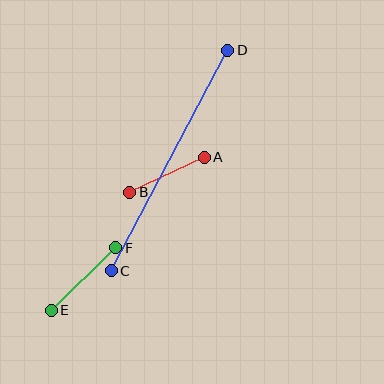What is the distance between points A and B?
The distance is approximately 83 pixels.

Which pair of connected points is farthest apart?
Points C and D are farthest apart.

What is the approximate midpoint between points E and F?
The midpoint is at approximately (84, 279) pixels.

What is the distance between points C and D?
The distance is approximately 249 pixels.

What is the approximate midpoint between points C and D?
The midpoint is at approximately (169, 160) pixels.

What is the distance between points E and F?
The distance is approximately 89 pixels.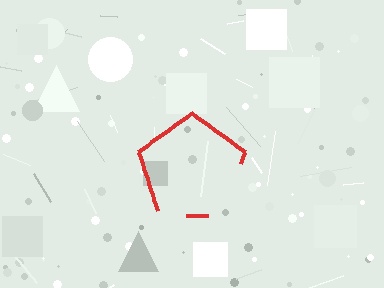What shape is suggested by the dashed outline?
The dashed outline suggests a pentagon.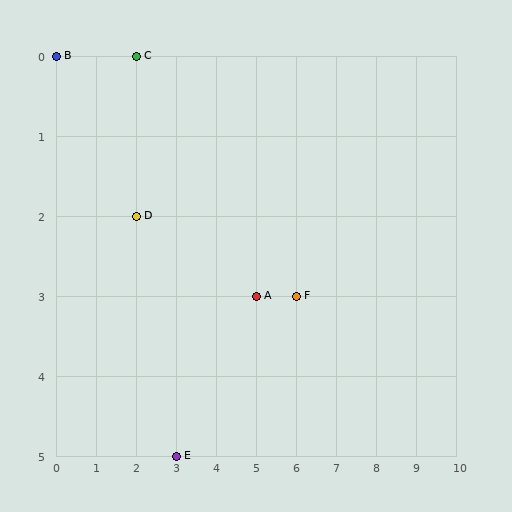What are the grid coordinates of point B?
Point B is at grid coordinates (0, 0).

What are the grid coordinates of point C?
Point C is at grid coordinates (2, 0).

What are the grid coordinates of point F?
Point F is at grid coordinates (6, 3).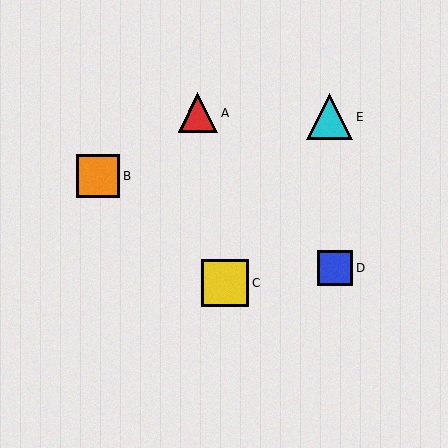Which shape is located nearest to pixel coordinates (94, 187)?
The orange square (labeled B) at (98, 176) is nearest to that location.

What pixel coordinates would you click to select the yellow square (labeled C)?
Click at (225, 283) to select the yellow square C.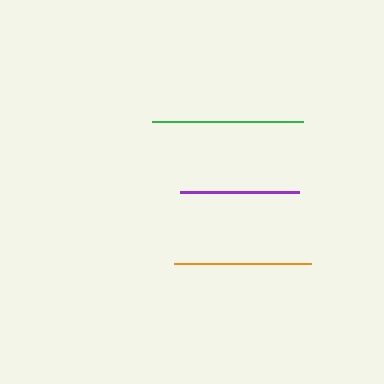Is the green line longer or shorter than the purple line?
The green line is longer than the purple line.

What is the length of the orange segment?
The orange segment is approximately 137 pixels long.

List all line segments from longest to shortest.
From longest to shortest: green, orange, purple.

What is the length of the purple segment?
The purple segment is approximately 119 pixels long.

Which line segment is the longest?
The green line is the longest at approximately 151 pixels.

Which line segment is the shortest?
The purple line is the shortest at approximately 119 pixels.